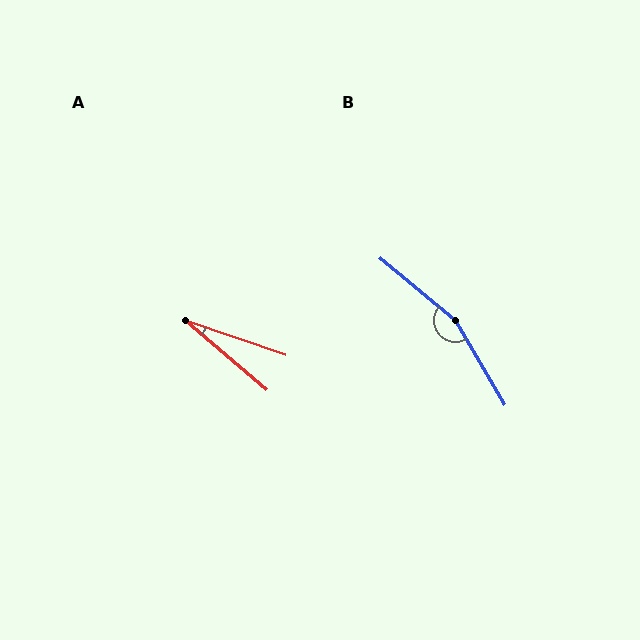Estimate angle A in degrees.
Approximately 22 degrees.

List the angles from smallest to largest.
A (22°), B (160°).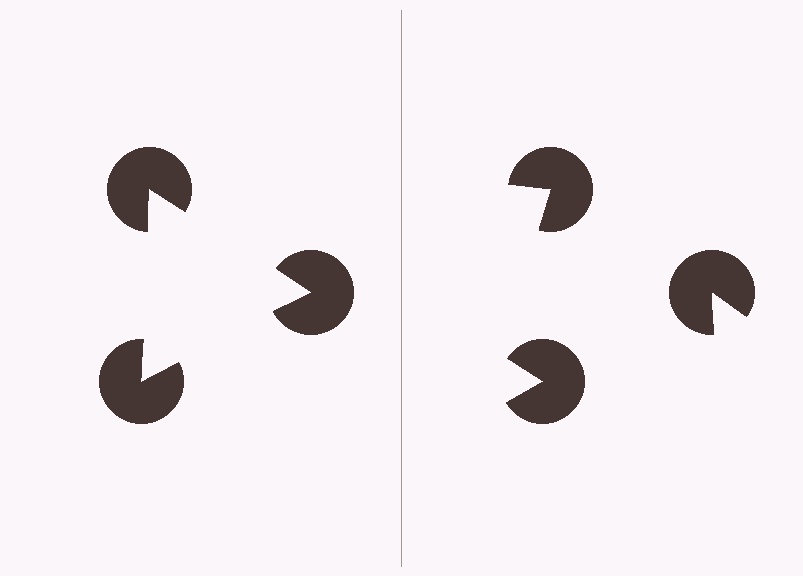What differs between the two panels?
The pac-man discs are positioned identically on both sides; only the wedge orientations differ. On the left they align to a triangle; on the right they are misaligned.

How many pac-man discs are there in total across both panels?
6 — 3 on each side.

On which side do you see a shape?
An illusory triangle appears on the left side. On the right side the wedge cuts are rotated, so no coherent shape forms.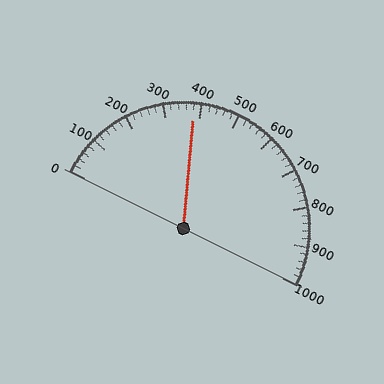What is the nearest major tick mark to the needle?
The nearest major tick mark is 400.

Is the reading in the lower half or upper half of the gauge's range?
The reading is in the lower half of the range (0 to 1000).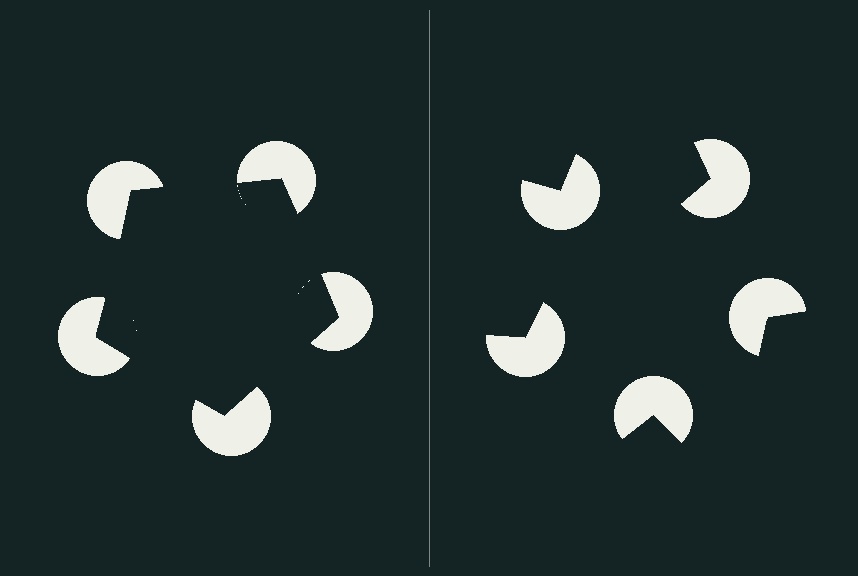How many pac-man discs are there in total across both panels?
10 — 5 on each side.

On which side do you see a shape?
An illusory pentagon appears on the left side. On the right side the wedge cuts are rotated, so no coherent shape forms.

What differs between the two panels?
The pac-man discs are positioned identically on both sides; only the wedge orientations differ. On the left they align to a pentagon; on the right they are misaligned.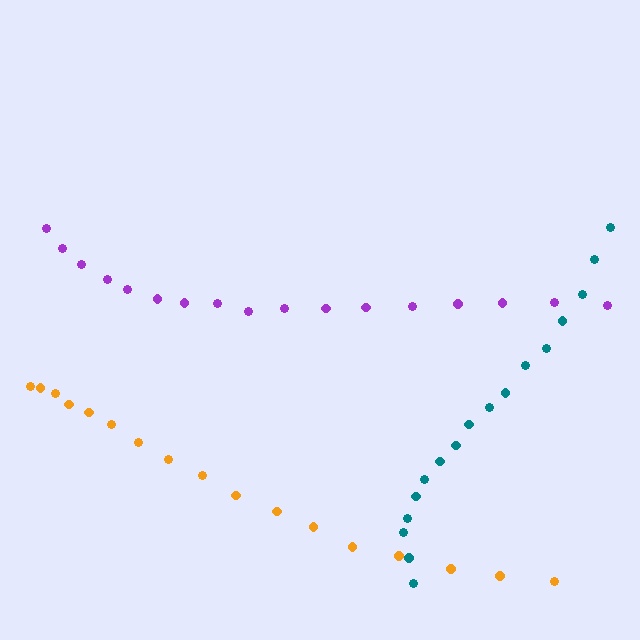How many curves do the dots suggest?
There are 3 distinct paths.